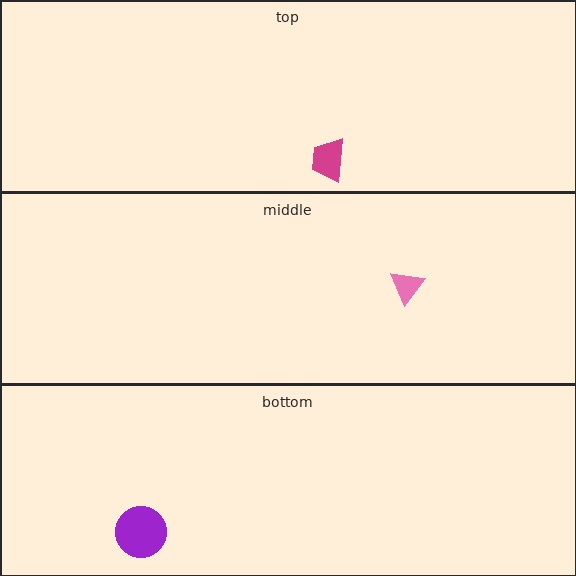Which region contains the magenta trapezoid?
The top region.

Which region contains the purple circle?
The bottom region.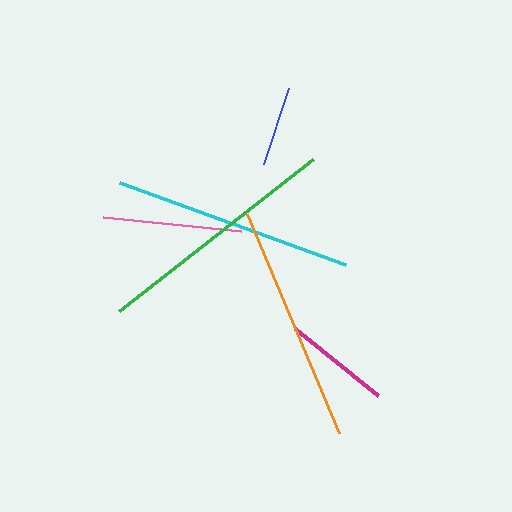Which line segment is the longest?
The green line is the longest at approximately 247 pixels.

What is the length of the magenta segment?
The magenta segment is approximately 106 pixels long.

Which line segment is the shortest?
The blue line is the shortest at approximately 80 pixels.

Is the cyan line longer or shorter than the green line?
The green line is longer than the cyan line.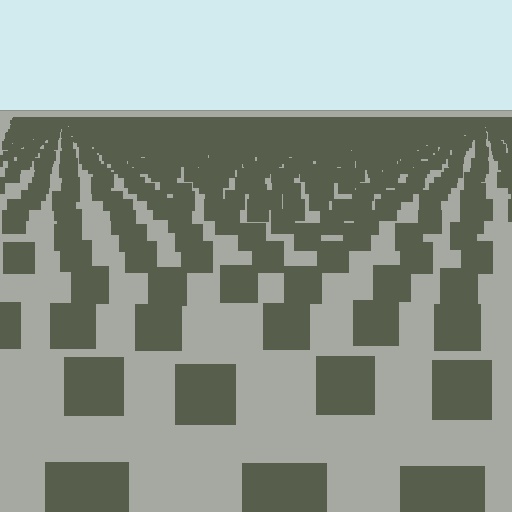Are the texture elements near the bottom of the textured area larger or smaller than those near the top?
Larger. Near the bottom, elements are closer to the viewer and appear at a bigger on-screen size.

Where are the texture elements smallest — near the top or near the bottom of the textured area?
Near the top.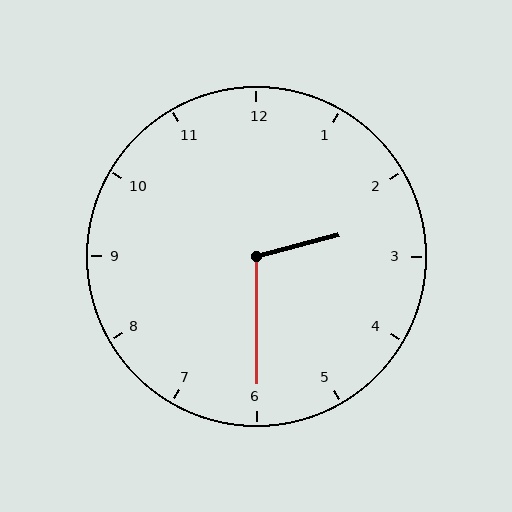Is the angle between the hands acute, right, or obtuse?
It is obtuse.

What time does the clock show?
2:30.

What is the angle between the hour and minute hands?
Approximately 105 degrees.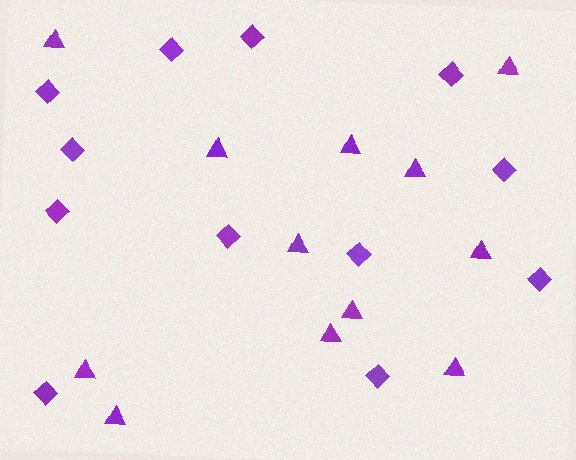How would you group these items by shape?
There are 2 groups: one group of triangles (12) and one group of diamonds (12).